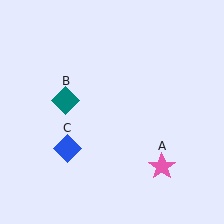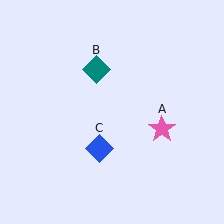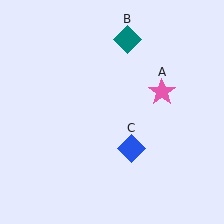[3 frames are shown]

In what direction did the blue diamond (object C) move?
The blue diamond (object C) moved right.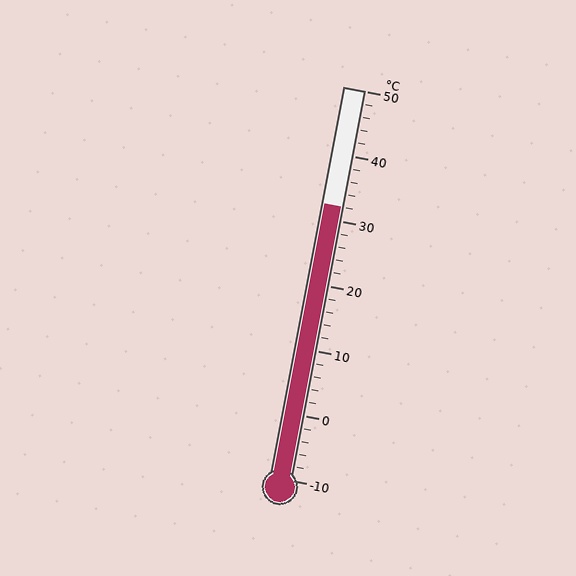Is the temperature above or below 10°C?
The temperature is above 10°C.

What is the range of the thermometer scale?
The thermometer scale ranges from -10°C to 50°C.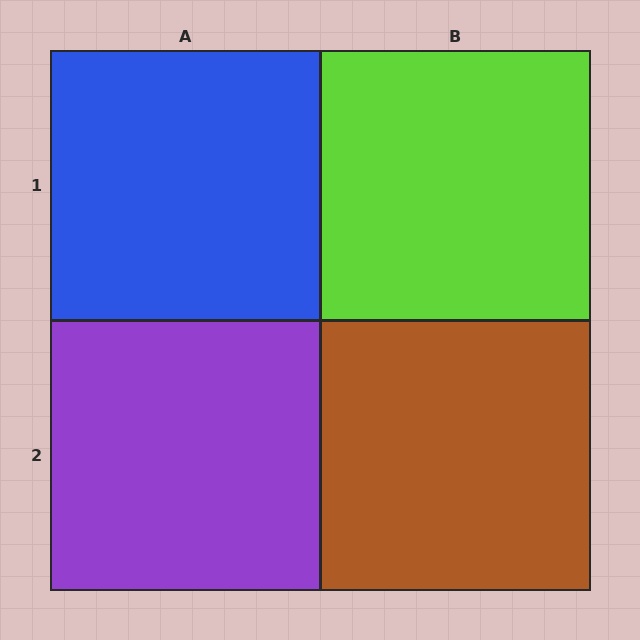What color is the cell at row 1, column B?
Lime.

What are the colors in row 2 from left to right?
Purple, brown.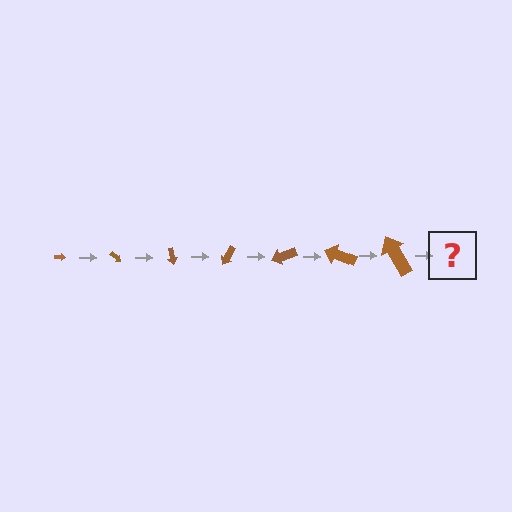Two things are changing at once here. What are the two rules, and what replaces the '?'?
The two rules are that the arrow grows larger each step and it rotates 40 degrees each step. The '?' should be an arrow, larger than the previous one and rotated 280 degrees from the start.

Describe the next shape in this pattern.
It should be an arrow, larger than the previous one and rotated 280 degrees from the start.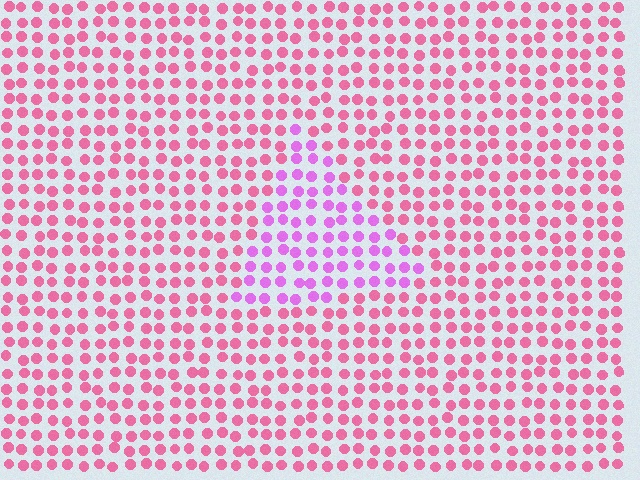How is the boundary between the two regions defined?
The boundary is defined purely by a slight shift in hue (about 38 degrees). Spacing, size, and orientation are identical on both sides.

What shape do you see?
I see a triangle.